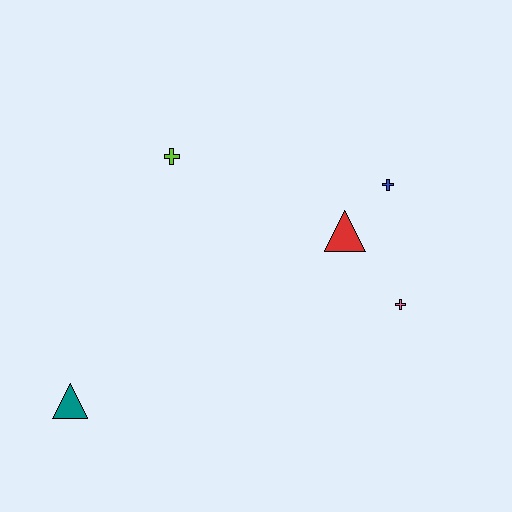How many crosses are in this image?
There are 3 crosses.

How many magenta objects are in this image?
There are no magenta objects.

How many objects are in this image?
There are 5 objects.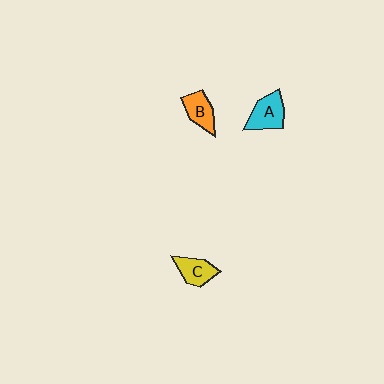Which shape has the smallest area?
Shape C (yellow).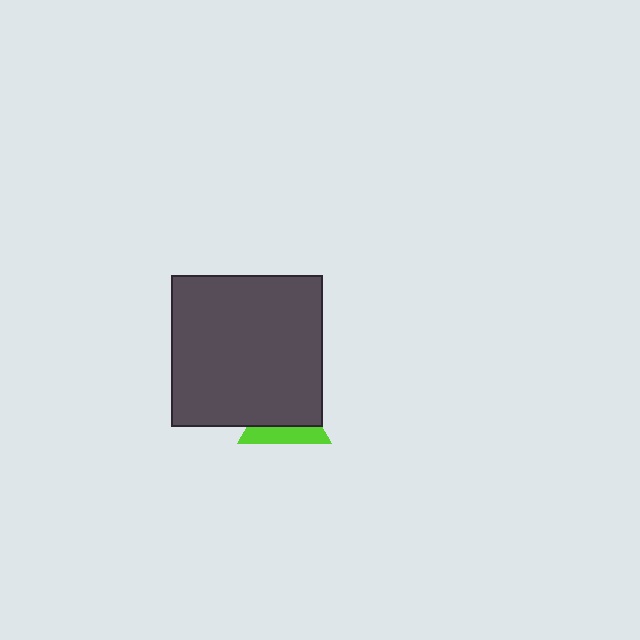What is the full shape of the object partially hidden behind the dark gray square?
The partially hidden object is a lime triangle.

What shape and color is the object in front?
The object in front is a dark gray square.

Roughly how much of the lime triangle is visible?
A small part of it is visible (roughly 35%).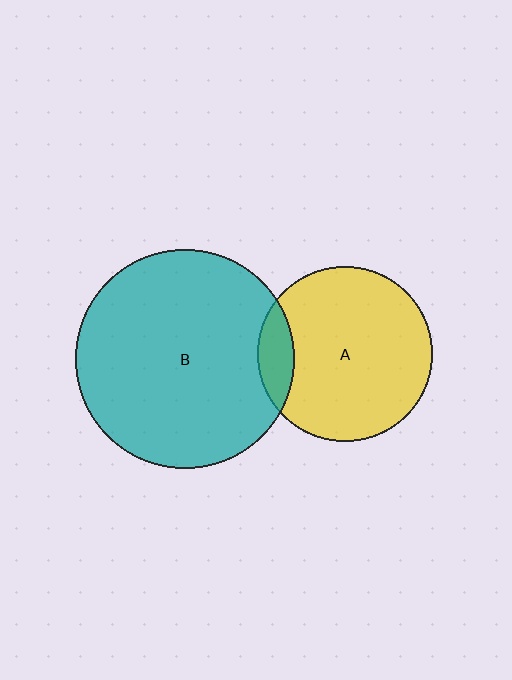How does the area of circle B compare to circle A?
Approximately 1.6 times.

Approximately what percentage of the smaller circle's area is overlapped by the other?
Approximately 10%.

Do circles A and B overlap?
Yes.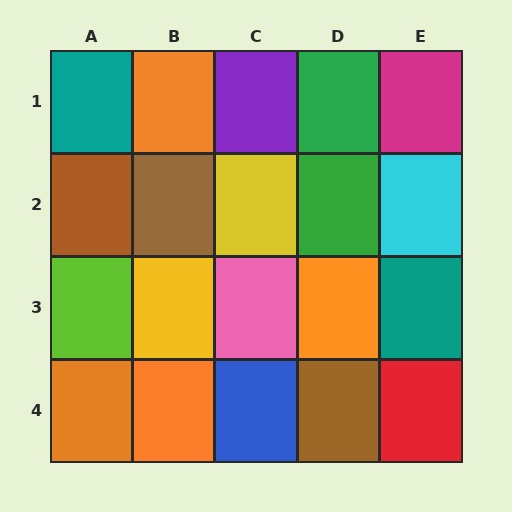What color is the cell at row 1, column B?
Orange.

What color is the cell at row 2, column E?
Cyan.